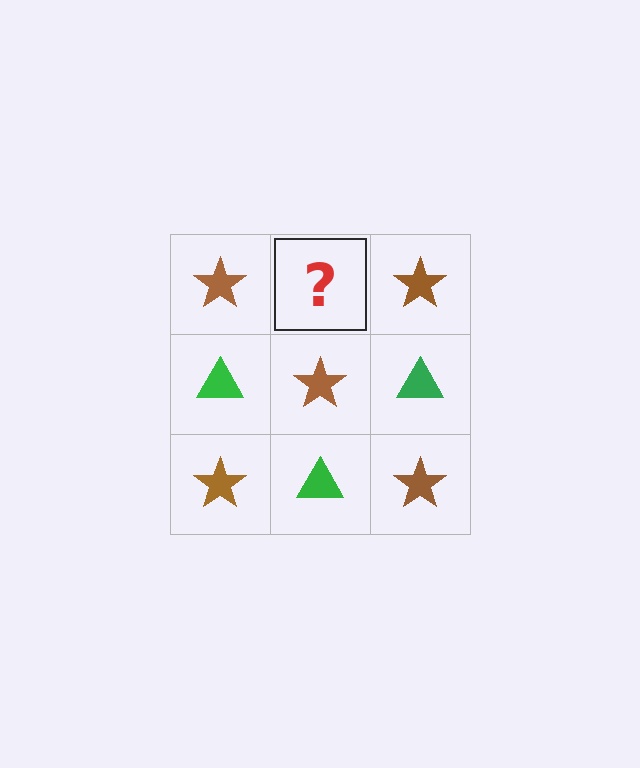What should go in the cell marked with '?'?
The missing cell should contain a green triangle.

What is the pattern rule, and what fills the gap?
The rule is that it alternates brown star and green triangle in a checkerboard pattern. The gap should be filled with a green triangle.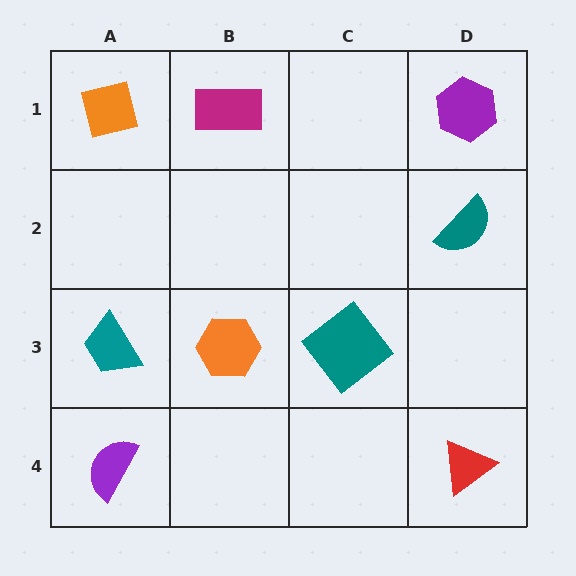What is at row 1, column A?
An orange square.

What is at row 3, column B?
An orange hexagon.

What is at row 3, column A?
A teal trapezoid.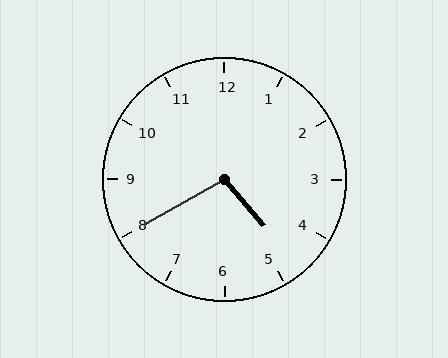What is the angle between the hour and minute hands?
Approximately 100 degrees.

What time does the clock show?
4:40.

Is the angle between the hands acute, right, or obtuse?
It is obtuse.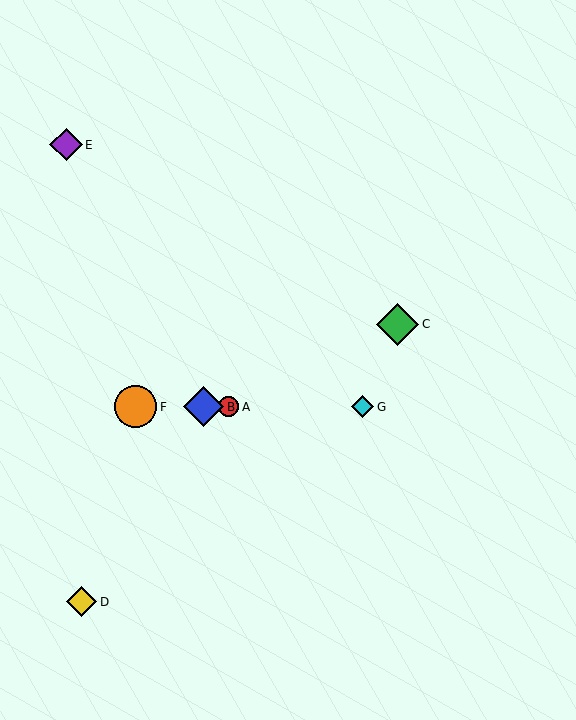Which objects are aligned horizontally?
Objects A, B, F, G are aligned horizontally.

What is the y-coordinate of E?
Object E is at y≈145.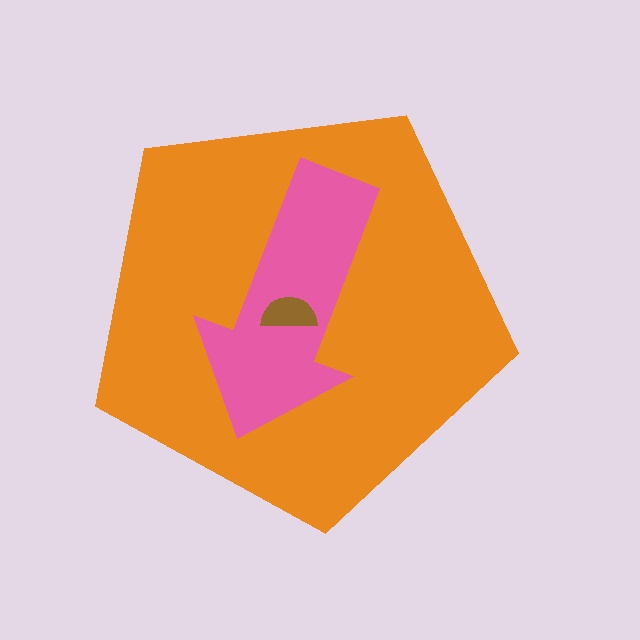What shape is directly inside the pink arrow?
The brown semicircle.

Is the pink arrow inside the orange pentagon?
Yes.